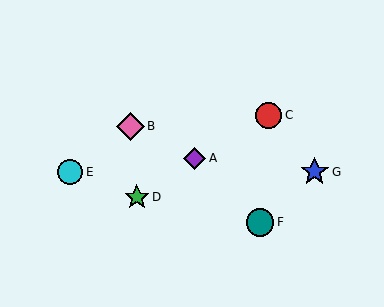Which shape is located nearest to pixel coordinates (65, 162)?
The cyan circle (labeled E) at (70, 172) is nearest to that location.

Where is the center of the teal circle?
The center of the teal circle is at (260, 222).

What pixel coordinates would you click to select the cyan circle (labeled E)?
Click at (70, 172) to select the cyan circle E.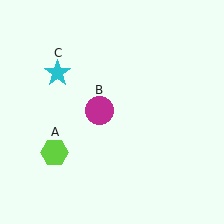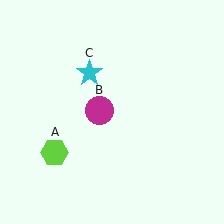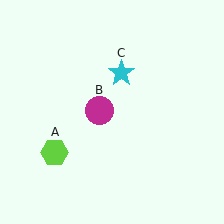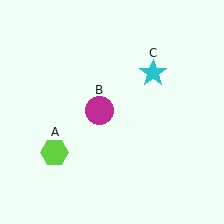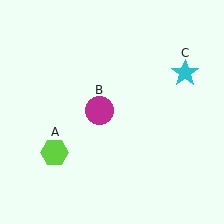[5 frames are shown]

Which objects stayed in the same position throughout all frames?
Lime hexagon (object A) and magenta circle (object B) remained stationary.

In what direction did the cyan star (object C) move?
The cyan star (object C) moved right.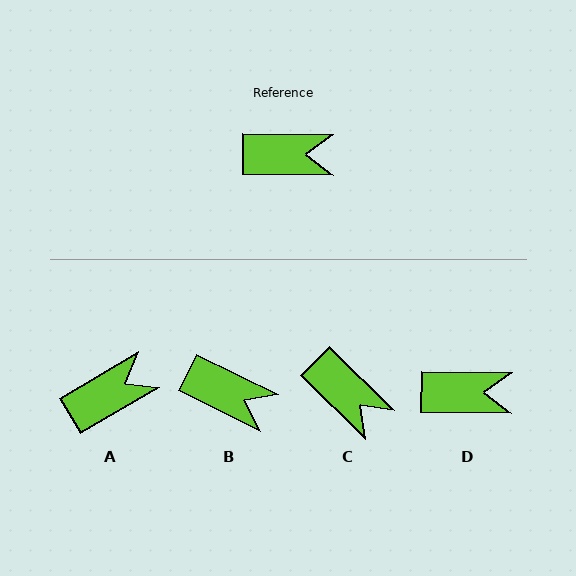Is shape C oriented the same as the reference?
No, it is off by about 44 degrees.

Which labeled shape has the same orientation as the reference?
D.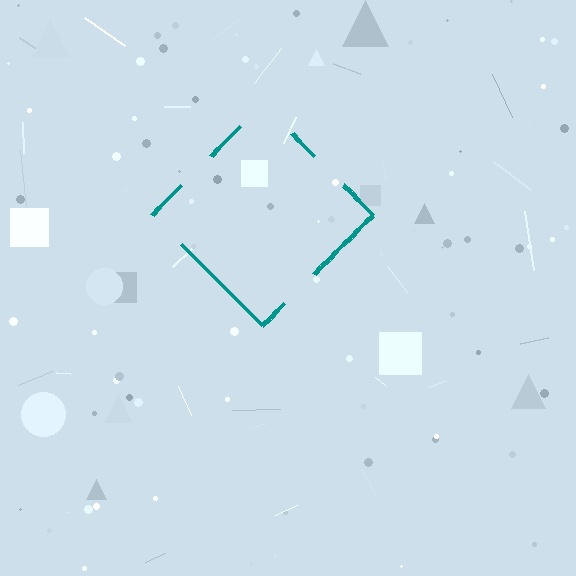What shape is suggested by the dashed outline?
The dashed outline suggests a diamond.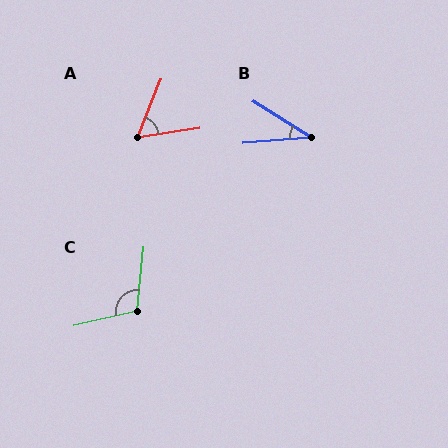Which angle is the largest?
C, at approximately 108 degrees.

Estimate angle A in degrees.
Approximately 59 degrees.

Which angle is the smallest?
B, at approximately 36 degrees.